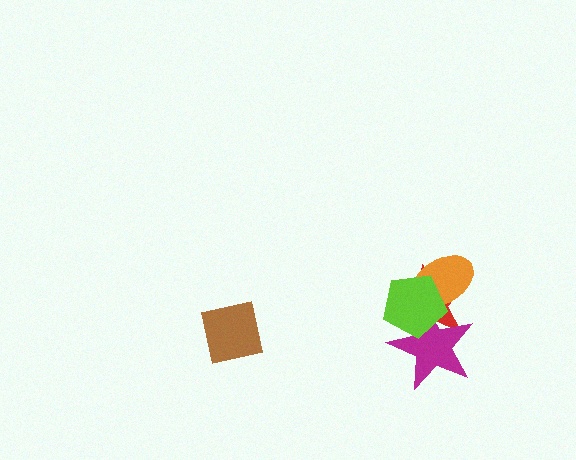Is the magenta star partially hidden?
Yes, it is partially covered by another shape.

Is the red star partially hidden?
Yes, it is partially covered by another shape.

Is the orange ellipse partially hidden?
Yes, it is partially covered by another shape.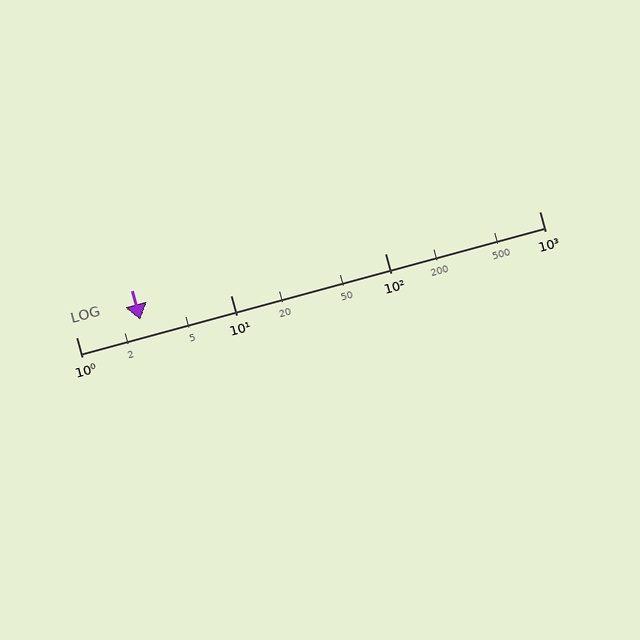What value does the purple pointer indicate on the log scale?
The pointer indicates approximately 2.6.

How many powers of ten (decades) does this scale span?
The scale spans 3 decades, from 1 to 1000.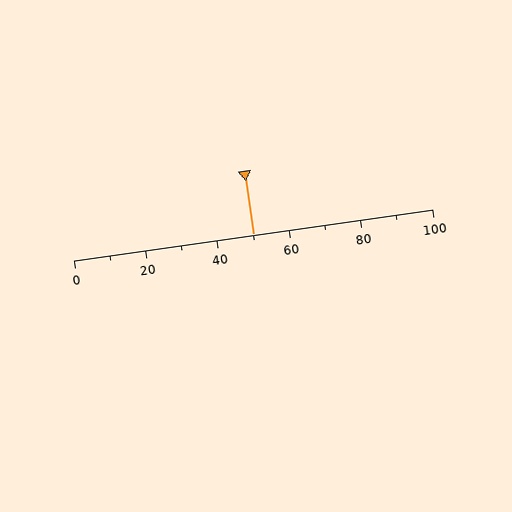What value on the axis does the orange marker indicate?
The marker indicates approximately 50.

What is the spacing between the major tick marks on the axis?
The major ticks are spaced 20 apart.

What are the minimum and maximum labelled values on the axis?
The axis runs from 0 to 100.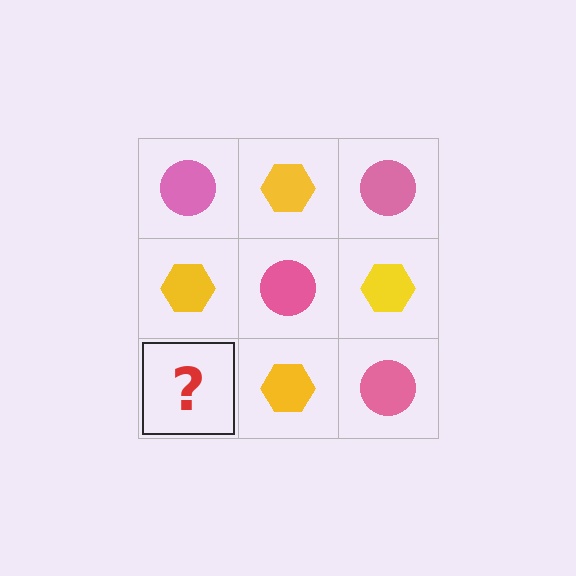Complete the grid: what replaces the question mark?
The question mark should be replaced with a pink circle.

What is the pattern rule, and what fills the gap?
The rule is that it alternates pink circle and yellow hexagon in a checkerboard pattern. The gap should be filled with a pink circle.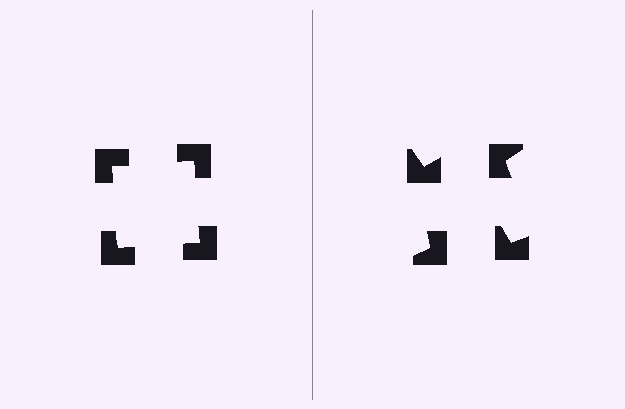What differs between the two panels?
The notched squares are positioned identically on both sides; only the wedge orientations differ. On the left they align to a square; on the right they are misaligned.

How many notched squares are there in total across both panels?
8 — 4 on each side.